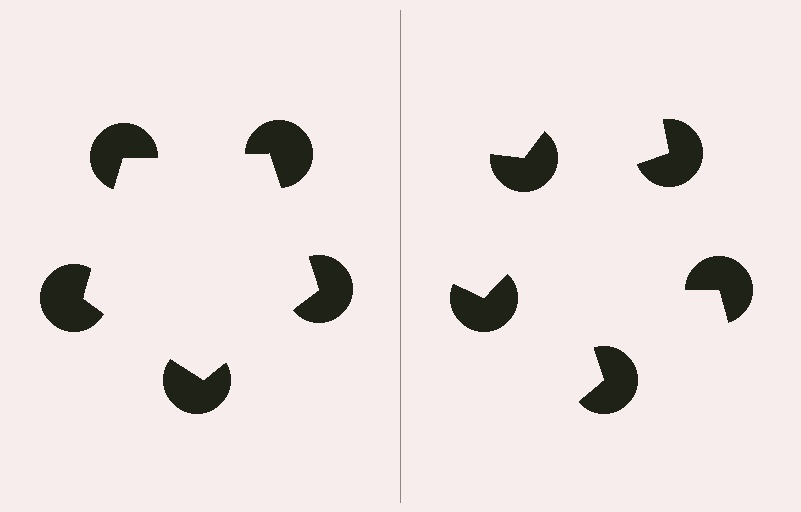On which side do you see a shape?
An illusory pentagon appears on the left side. On the right side the wedge cuts are rotated, so no coherent shape forms.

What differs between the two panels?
The pac-man discs are positioned identically on both sides; only the wedge orientations differ. On the left they align to a pentagon; on the right they are misaligned.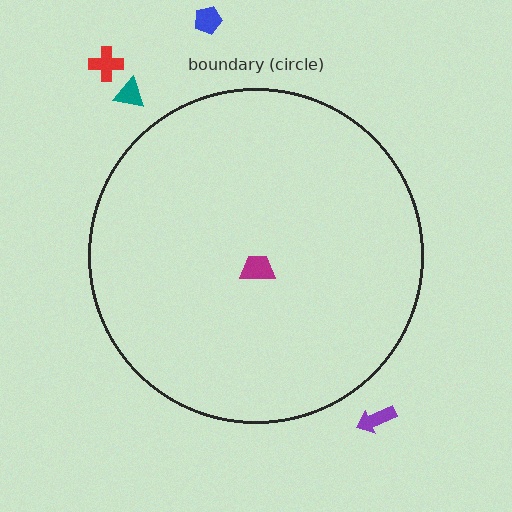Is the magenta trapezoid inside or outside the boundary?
Inside.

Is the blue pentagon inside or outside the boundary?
Outside.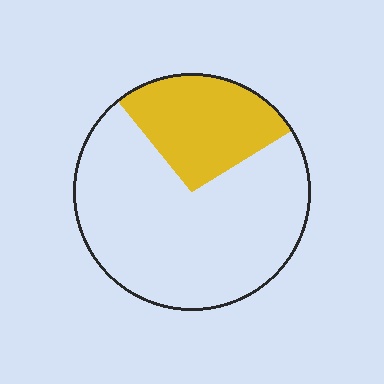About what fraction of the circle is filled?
About one quarter (1/4).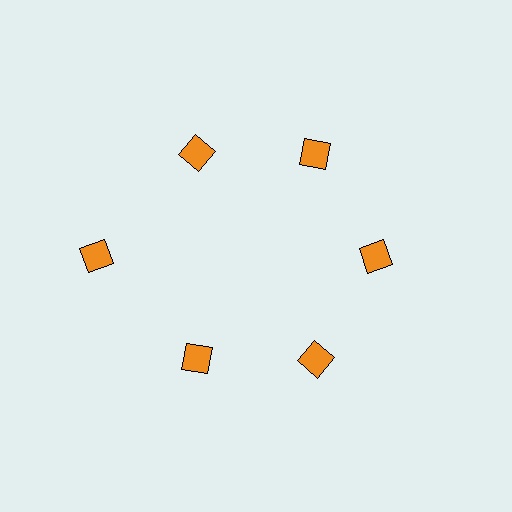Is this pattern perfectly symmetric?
No. The 6 orange diamonds are arranged in a ring, but one element near the 9 o'clock position is pushed outward from the center, breaking the 6-fold rotational symmetry.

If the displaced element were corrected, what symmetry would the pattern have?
It would have 6-fold rotational symmetry — the pattern would map onto itself every 60 degrees.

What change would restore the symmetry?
The symmetry would be restored by moving it inward, back onto the ring so that all 6 diamonds sit at equal angles and equal distance from the center.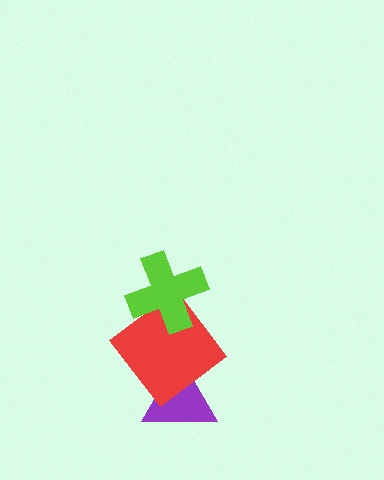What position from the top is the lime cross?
The lime cross is 1st from the top.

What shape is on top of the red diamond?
The lime cross is on top of the red diamond.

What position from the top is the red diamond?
The red diamond is 2nd from the top.